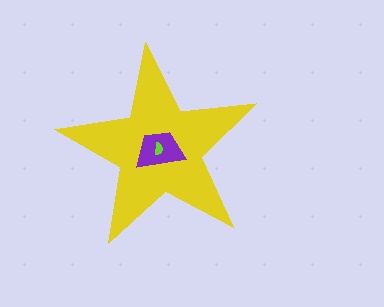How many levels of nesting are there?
3.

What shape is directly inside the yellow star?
The purple trapezoid.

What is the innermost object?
The lime semicircle.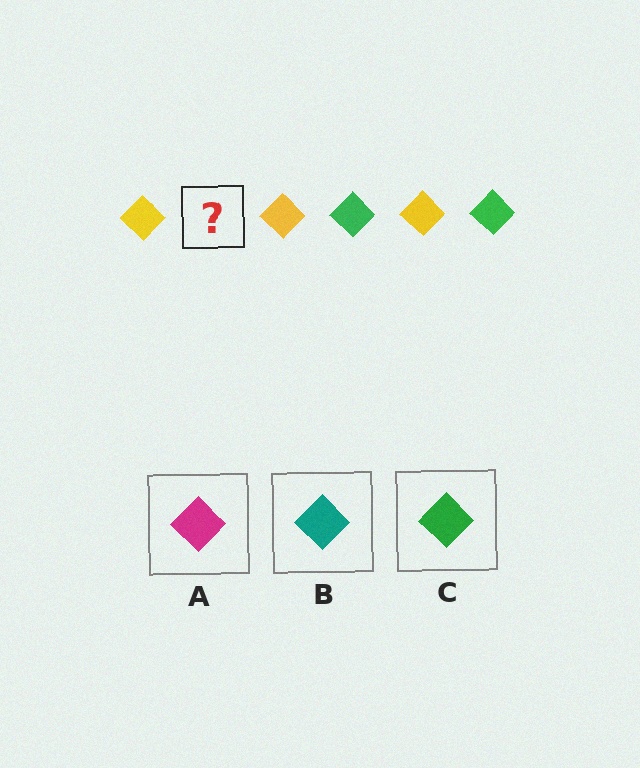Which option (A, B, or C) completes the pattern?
C.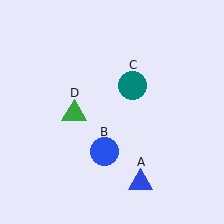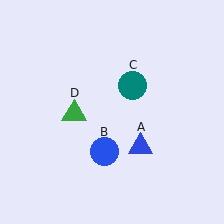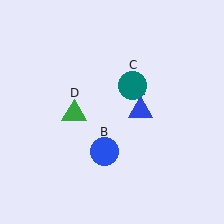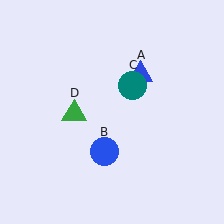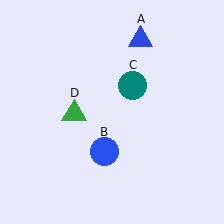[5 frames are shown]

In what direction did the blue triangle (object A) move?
The blue triangle (object A) moved up.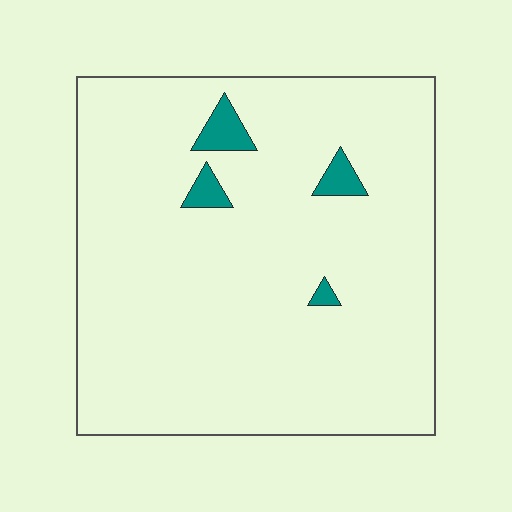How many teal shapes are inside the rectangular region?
4.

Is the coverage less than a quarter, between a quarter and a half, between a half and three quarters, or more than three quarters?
Less than a quarter.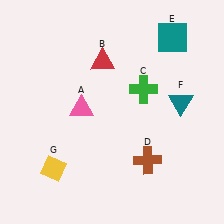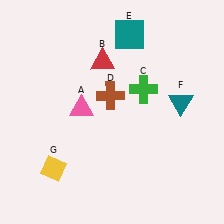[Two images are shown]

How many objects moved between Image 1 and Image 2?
2 objects moved between the two images.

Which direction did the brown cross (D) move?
The brown cross (D) moved up.